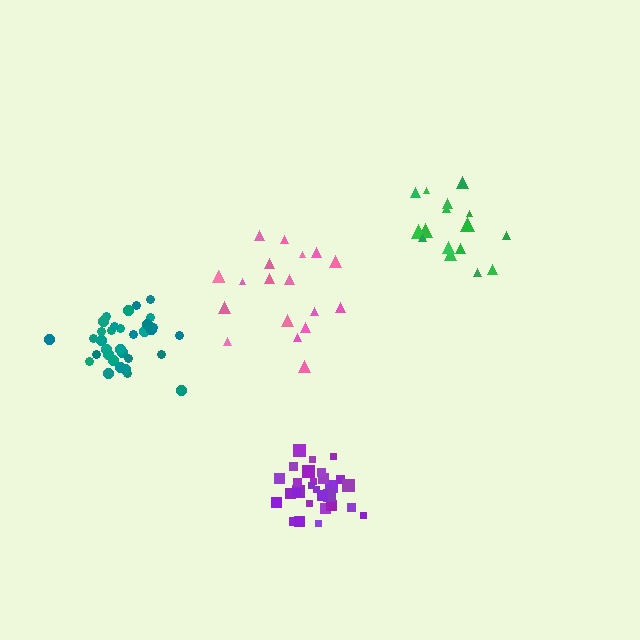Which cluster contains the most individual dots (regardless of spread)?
Teal (33).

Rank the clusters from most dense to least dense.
purple, teal, green, pink.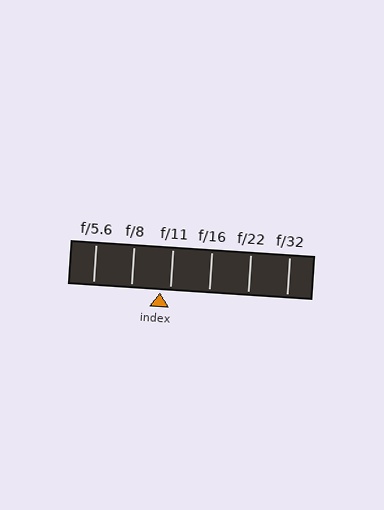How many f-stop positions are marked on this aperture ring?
There are 6 f-stop positions marked.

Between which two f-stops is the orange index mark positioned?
The index mark is between f/8 and f/11.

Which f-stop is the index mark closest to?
The index mark is closest to f/11.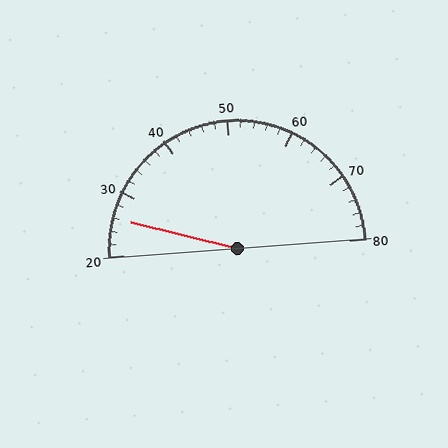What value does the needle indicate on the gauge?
The needle indicates approximately 26.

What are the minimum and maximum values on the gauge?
The gauge ranges from 20 to 80.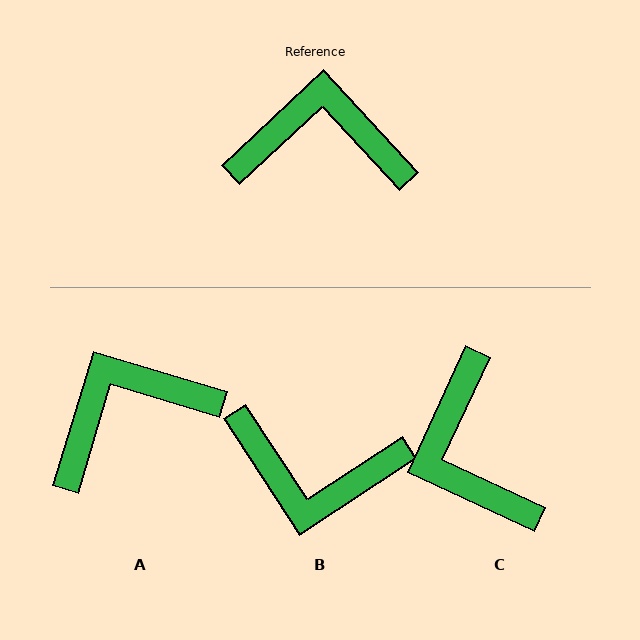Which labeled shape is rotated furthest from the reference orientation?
B, about 170 degrees away.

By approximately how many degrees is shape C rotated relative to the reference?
Approximately 112 degrees counter-clockwise.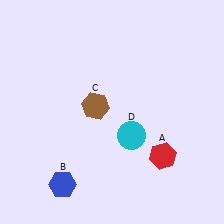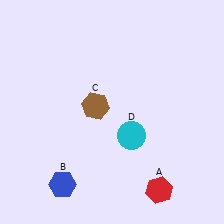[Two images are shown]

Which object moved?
The red hexagon (A) moved down.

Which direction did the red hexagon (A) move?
The red hexagon (A) moved down.